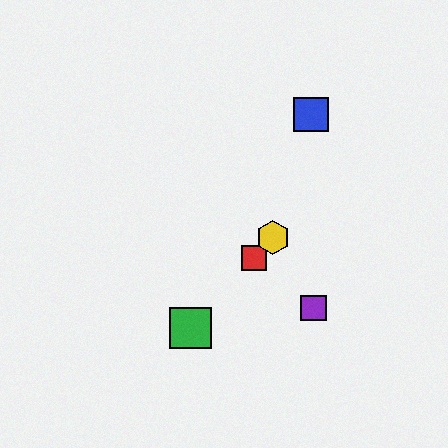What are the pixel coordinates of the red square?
The red square is at (254, 258).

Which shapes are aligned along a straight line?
The red square, the green square, the yellow hexagon are aligned along a straight line.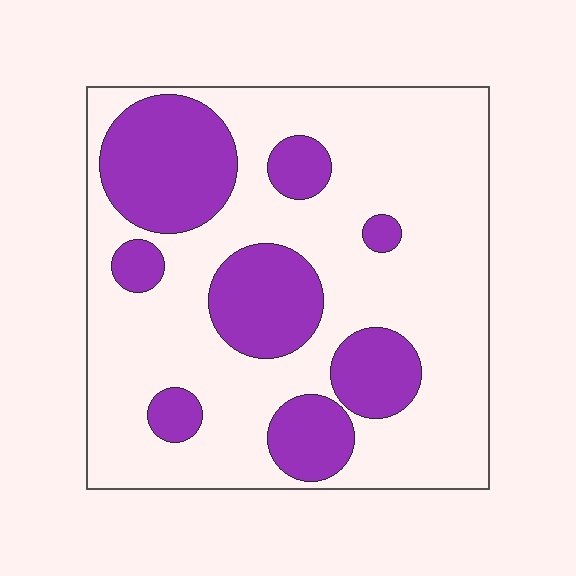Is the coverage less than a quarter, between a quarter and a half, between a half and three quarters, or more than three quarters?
Between a quarter and a half.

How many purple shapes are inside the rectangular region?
8.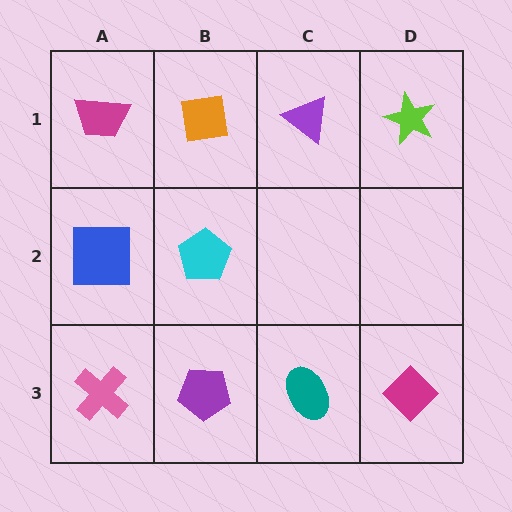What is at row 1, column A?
A magenta trapezoid.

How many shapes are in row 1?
4 shapes.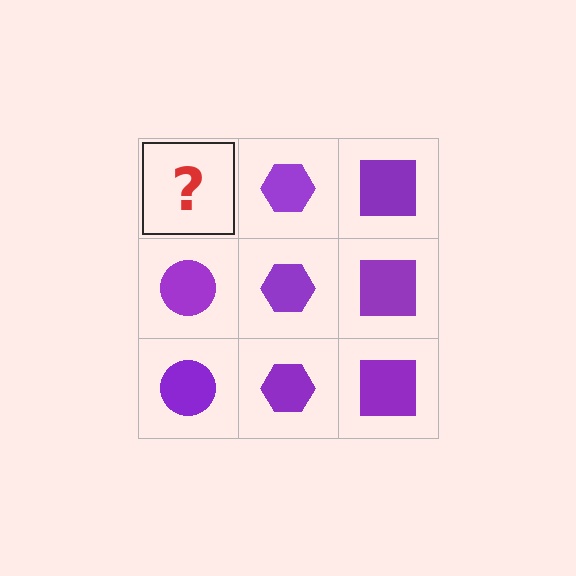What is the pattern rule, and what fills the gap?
The rule is that each column has a consistent shape. The gap should be filled with a purple circle.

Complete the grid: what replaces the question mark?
The question mark should be replaced with a purple circle.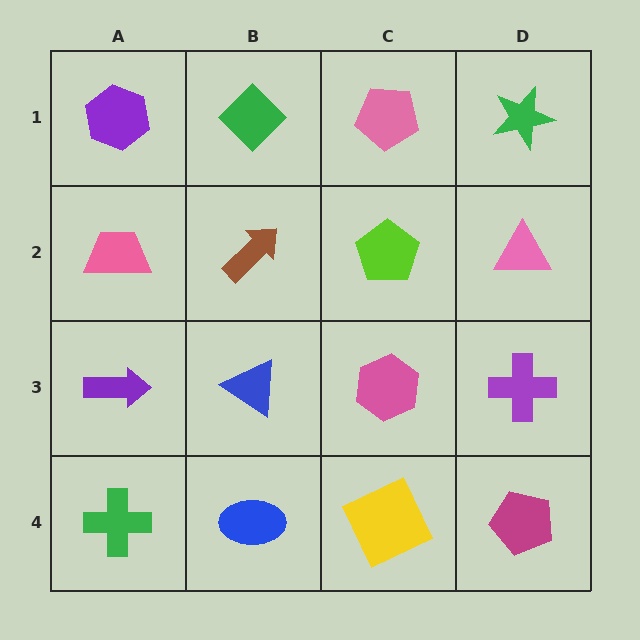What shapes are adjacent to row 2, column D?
A green star (row 1, column D), a purple cross (row 3, column D), a lime pentagon (row 2, column C).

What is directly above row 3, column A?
A pink trapezoid.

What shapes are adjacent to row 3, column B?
A brown arrow (row 2, column B), a blue ellipse (row 4, column B), a purple arrow (row 3, column A), a pink hexagon (row 3, column C).